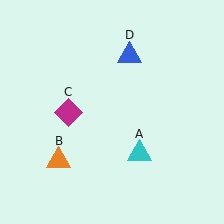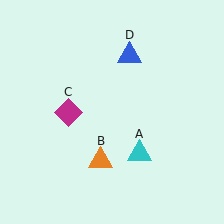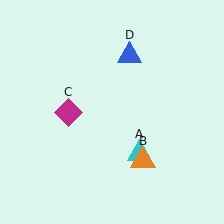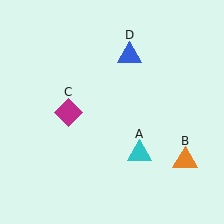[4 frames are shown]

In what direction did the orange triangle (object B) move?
The orange triangle (object B) moved right.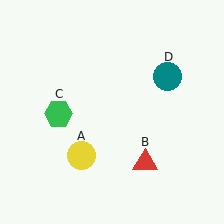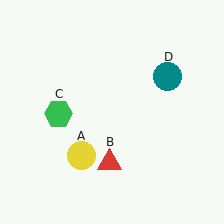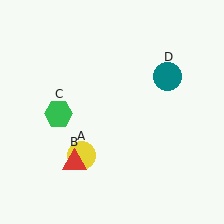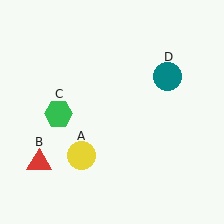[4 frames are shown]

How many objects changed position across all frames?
1 object changed position: red triangle (object B).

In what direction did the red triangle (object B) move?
The red triangle (object B) moved left.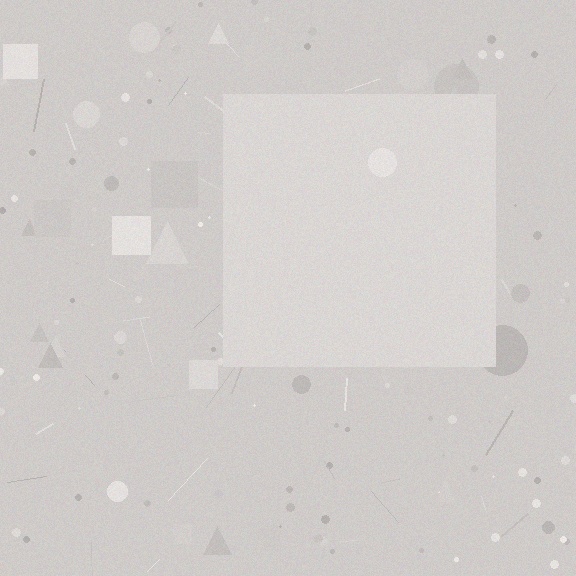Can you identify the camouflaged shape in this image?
The camouflaged shape is a square.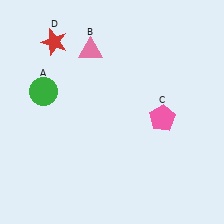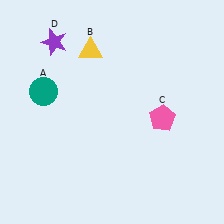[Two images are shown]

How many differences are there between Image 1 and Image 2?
There are 3 differences between the two images.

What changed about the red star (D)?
In Image 1, D is red. In Image 2, it changed to purple.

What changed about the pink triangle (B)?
In Image 1, B is pink. In Image 2, it changed to yellow.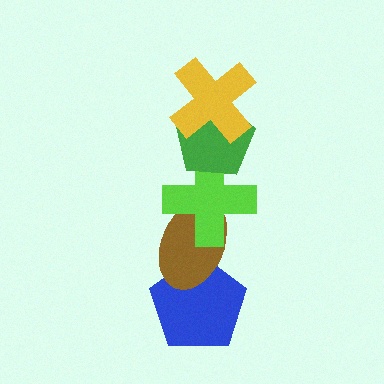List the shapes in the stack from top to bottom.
From top to bottom: the yellow cross, the green pentagon, the lime cross, the brown ellipse, the blue pentagon.